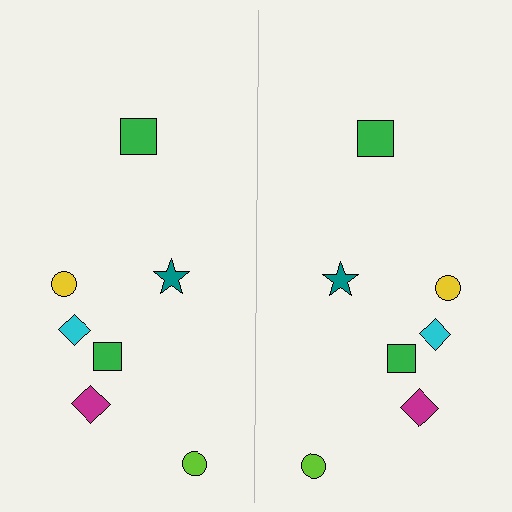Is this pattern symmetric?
Yes, this pattern has bilateral (reflection) symmetry.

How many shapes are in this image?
There are 14 shapes in this image.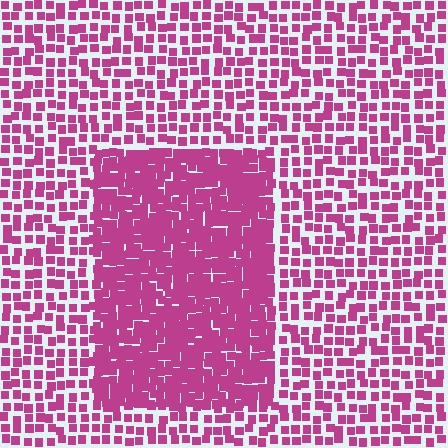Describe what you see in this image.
The image contains small magenta elements arranged at two different densities. A rectangle-shaped region is visible where the elements are more densely packed than the surrounding area.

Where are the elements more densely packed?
The elements are more densely packed inside the rectangle boundary.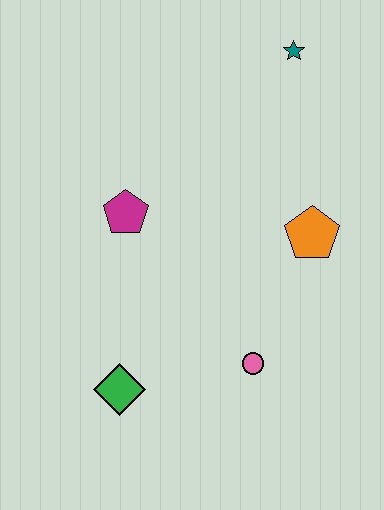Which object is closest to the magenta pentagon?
The green diamond is closest to the magenta pentagon.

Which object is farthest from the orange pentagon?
The green diamond is farthest from the orange pentagon.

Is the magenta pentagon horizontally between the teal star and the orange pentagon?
No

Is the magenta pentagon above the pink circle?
Yes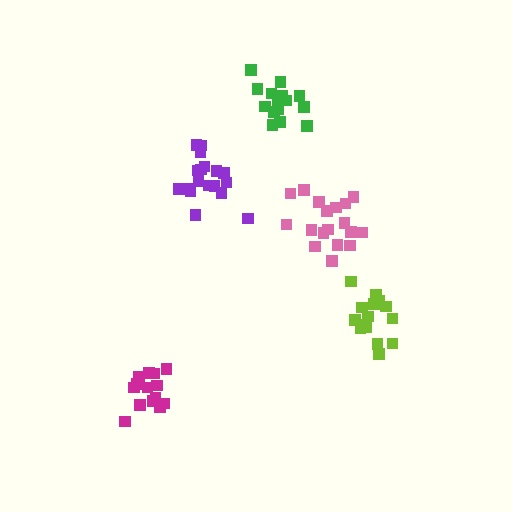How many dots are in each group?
Group 1: 19 dots, Group 2: 14 dots, Group 3: 15 dots, Group 4: 18 dots, Group 5: 15 dots (81 total).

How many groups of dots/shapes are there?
There are 5 groups.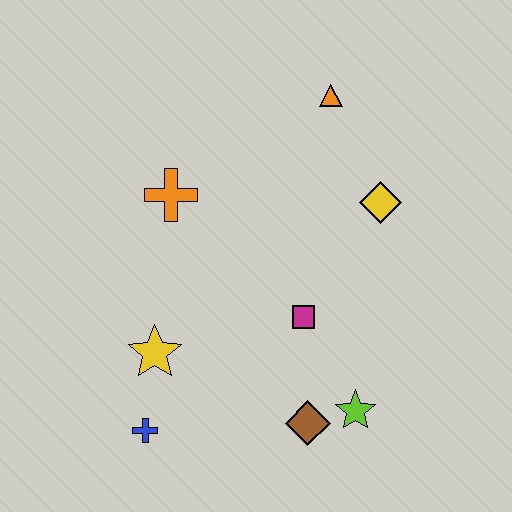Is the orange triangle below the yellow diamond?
No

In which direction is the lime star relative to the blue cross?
The lime star is to the right of the blue cross.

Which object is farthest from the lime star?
The orange triangle is farthest from the lime star.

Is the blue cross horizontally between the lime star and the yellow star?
No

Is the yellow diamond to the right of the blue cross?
Yes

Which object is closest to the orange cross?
The yellow star is closest to the orange cross.